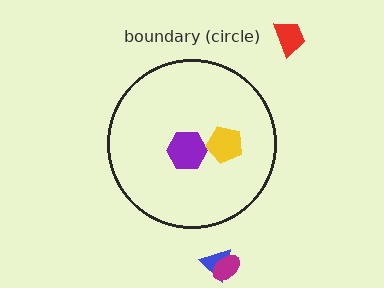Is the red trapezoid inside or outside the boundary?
Outside.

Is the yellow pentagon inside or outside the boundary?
Inside.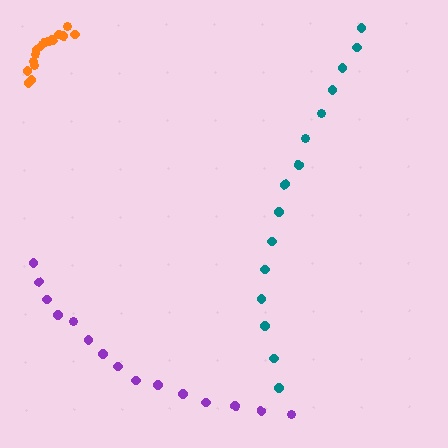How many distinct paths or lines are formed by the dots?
There are 3 distinct paths.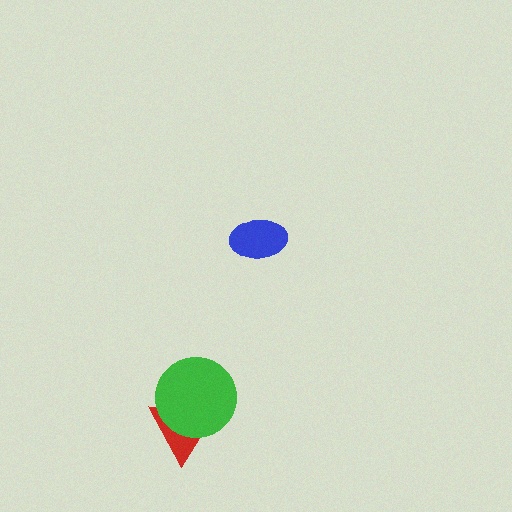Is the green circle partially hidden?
No, no other shape covers it.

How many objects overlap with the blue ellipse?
0 objects overlap with the blue ellipse.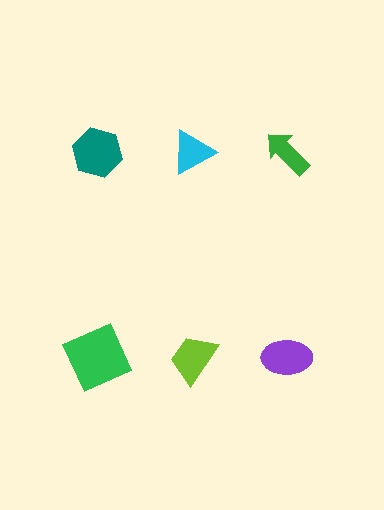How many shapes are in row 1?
3 shapes.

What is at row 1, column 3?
A green arrow.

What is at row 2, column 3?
A purple ellipse.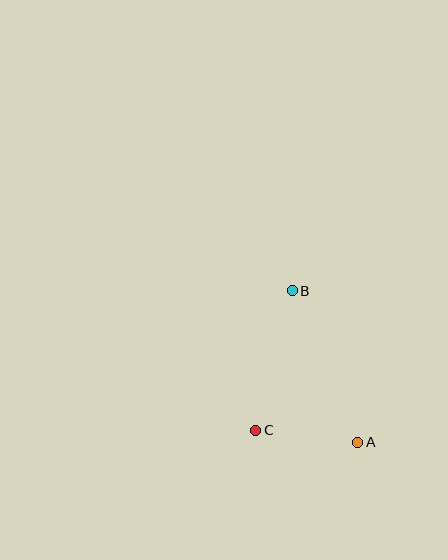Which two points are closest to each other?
Points A and C are closest to each other.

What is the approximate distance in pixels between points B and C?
The distance between B and C is approximately 144 pixels.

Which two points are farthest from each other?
Points A and B are farthest from each other.